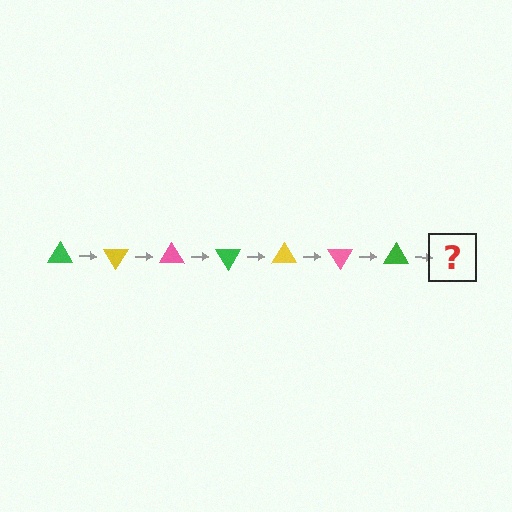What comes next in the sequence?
The next element should be a yellow triangle, rotated 420 degrees from the start.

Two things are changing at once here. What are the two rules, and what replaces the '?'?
The two rules are that it rotates 60 degrees each step and the color cycles through green, yellow, and pink. The '?' should be a yellow triangle, rotated 420 degrees from the start.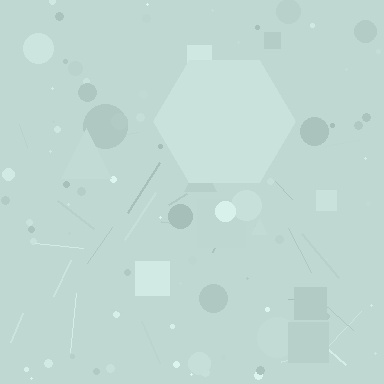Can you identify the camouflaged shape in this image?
The camouflaged shape is a hexagon.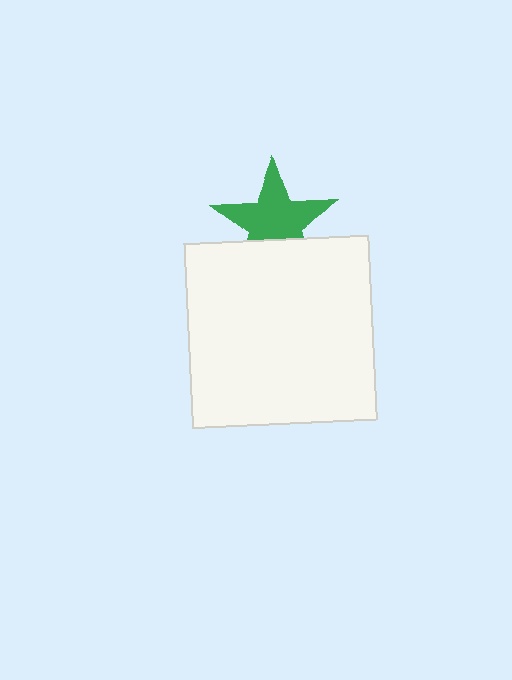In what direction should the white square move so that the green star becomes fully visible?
The white square should move down. That is the shortest direction to clear the overlap and leave the green star fully visible.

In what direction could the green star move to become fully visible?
The green star could move up. That would shift it out from behind the white square entirely.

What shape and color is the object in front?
The object in front is a white square.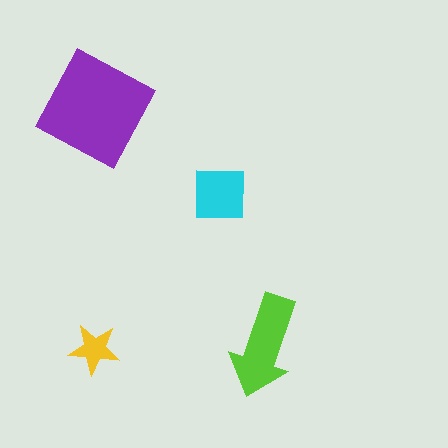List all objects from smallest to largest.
The yellow star, the cyan square, the lime arrow, the purple diamond.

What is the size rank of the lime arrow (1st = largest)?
2nd.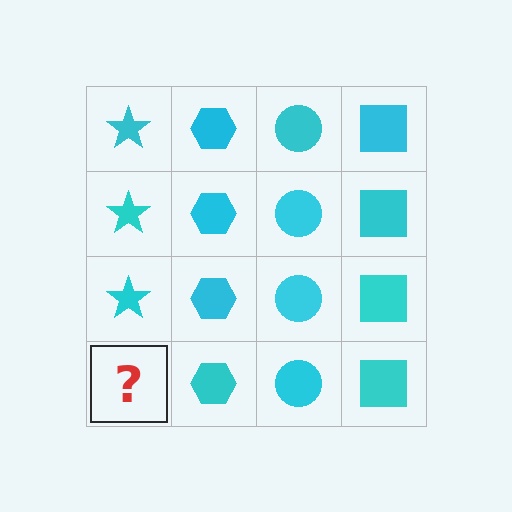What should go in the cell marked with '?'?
The missing cell should contain a cyan star.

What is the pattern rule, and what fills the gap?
The rule is that each column has a consistent shape. The gap should be filled with a cyan star.